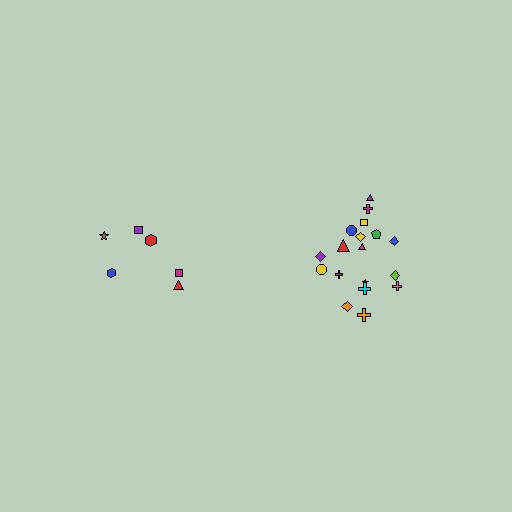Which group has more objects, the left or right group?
The right group.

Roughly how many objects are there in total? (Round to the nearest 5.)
Roughly 25 objects in total.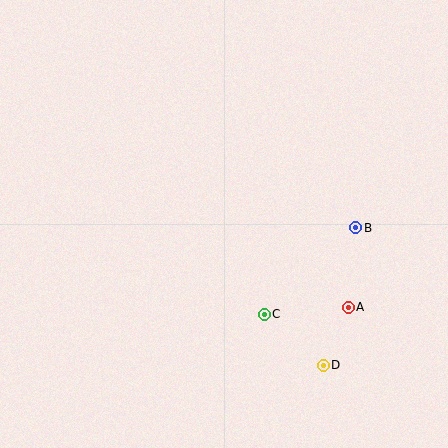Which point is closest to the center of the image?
Point C at (264, 314) is closest to the center.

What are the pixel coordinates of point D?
Point D is at (323, 365).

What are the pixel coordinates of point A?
Point A is at (348, 307).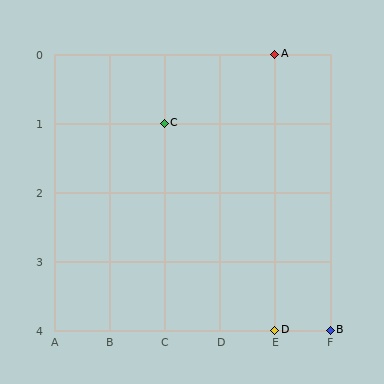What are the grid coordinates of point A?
Point A is at grid coordinates (E, 0).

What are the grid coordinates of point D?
Point D is at grid coordinates (E, 4).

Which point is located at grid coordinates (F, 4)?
Point B is at (F, 4).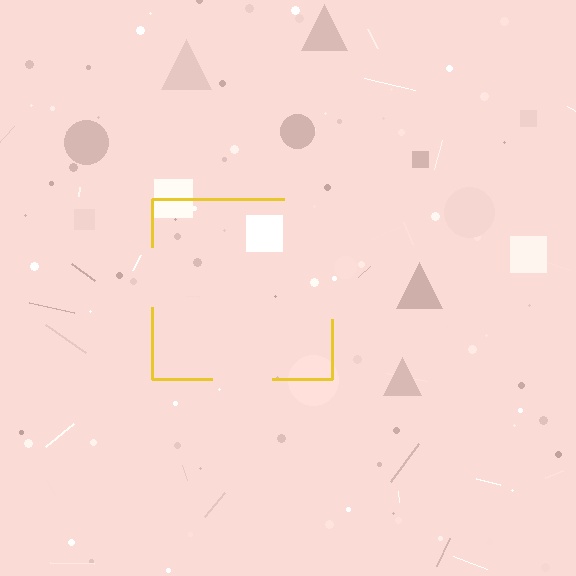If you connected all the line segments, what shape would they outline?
They would outline a square.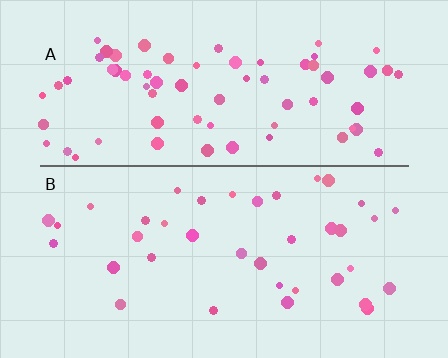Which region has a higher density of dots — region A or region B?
A (the top).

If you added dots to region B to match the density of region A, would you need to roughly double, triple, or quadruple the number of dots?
Approximately double.